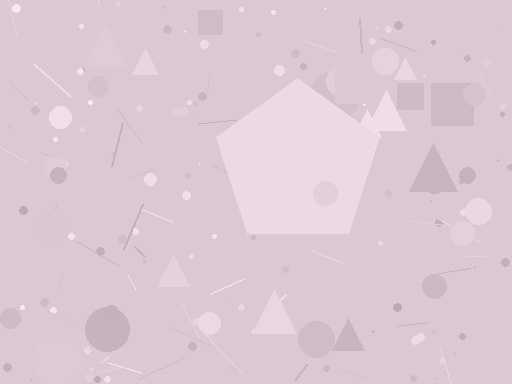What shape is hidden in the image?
A pentagon is hidden in the image.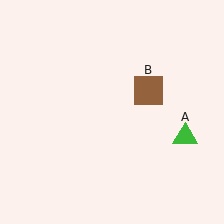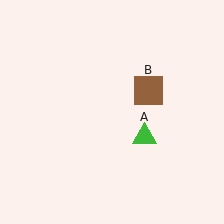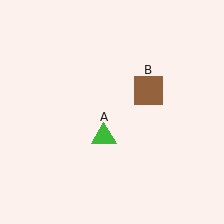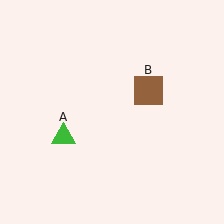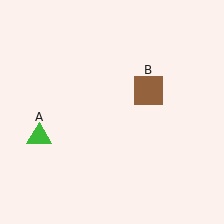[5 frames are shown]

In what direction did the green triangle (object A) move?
The green triangle (object A) moved left.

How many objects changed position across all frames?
1 object changed position: green triangle (object A).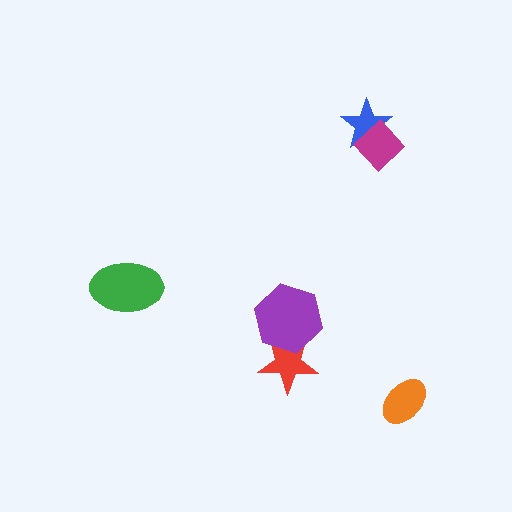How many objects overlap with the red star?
1 object overlaps with the red star.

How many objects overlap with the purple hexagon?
1 object overlaps with the purple hexagon.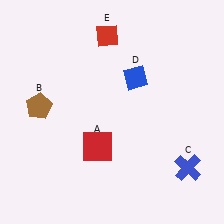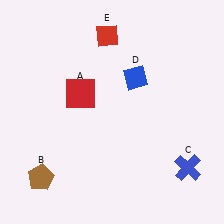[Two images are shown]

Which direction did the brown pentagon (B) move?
The brown pentagon (B) moved down.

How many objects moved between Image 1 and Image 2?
2 objects moved between the two images.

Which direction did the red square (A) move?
The red square (A) moved up.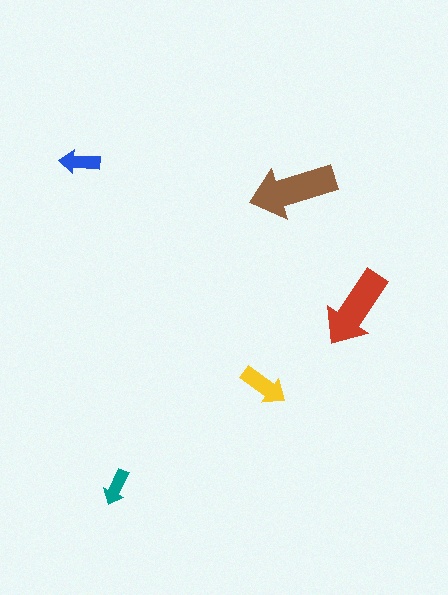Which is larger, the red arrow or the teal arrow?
The red one.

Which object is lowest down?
The teal arrow is bottommost.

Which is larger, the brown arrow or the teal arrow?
The brown one.